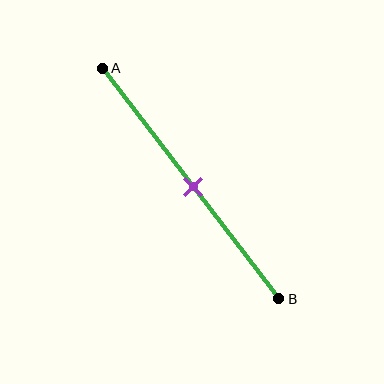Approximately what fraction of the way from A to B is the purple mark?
The purple mark is approximately 50% of the way from A to B.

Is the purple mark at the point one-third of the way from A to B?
No, the mark is at about 50% from A, not at the 33% one-third point.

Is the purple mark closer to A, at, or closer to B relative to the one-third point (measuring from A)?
The purple mark is closer to point B than the one-third point of segment AB.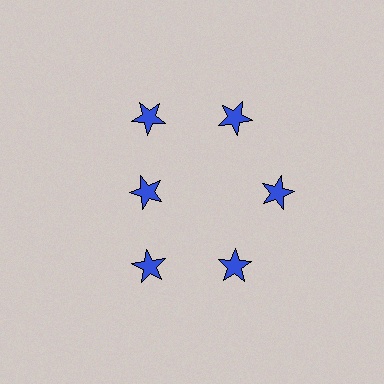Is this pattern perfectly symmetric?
No. The 6 blue stars are arranged in a ring, but one element near the 9 o'clock position is pulled inward toward the center, breaking the 6-fold rotational symmetry.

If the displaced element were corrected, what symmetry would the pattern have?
It would have 6-fold rotational symmetry — the pattern would map onto itself every 60 degrees.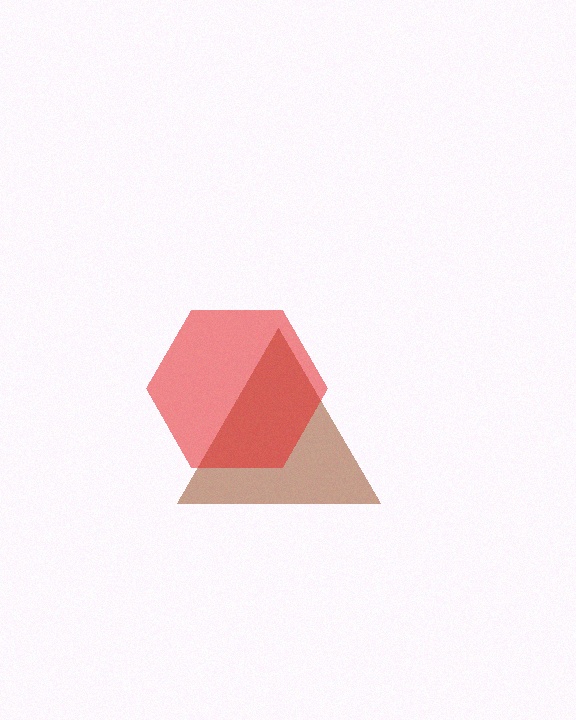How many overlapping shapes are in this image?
There are 2 overlapping shapes in the image.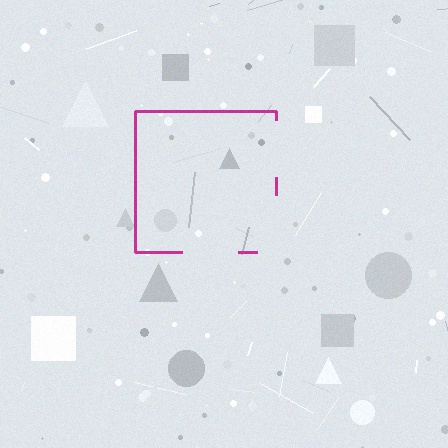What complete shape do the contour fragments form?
The contour fragments form a square.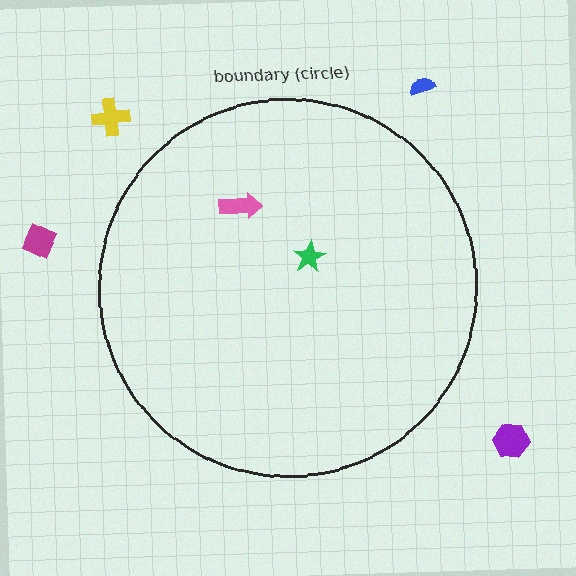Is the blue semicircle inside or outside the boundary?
Outside.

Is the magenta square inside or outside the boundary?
Outside.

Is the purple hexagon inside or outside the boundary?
Outside.